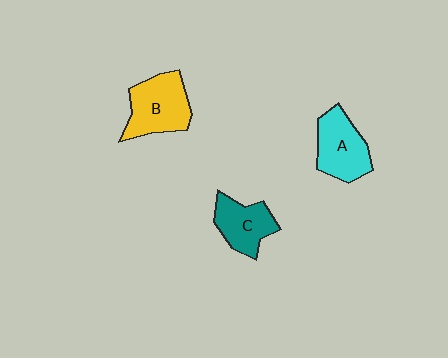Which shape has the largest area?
Shape B (yellow).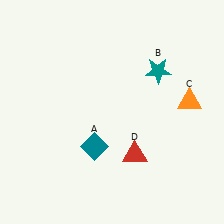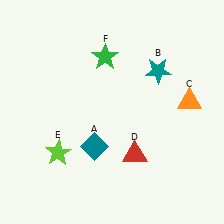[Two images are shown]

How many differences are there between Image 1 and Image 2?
There are 2 differences between the two images.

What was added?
A lime star (E), a green star (F) were added in Image 2.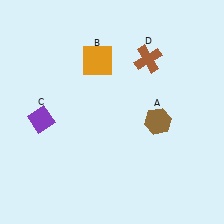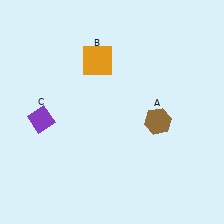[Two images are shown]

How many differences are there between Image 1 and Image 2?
There is 1 difference between the two images.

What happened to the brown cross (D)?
The brown cross (D) was removed in Image 2. It was in the top-right area of Image 1.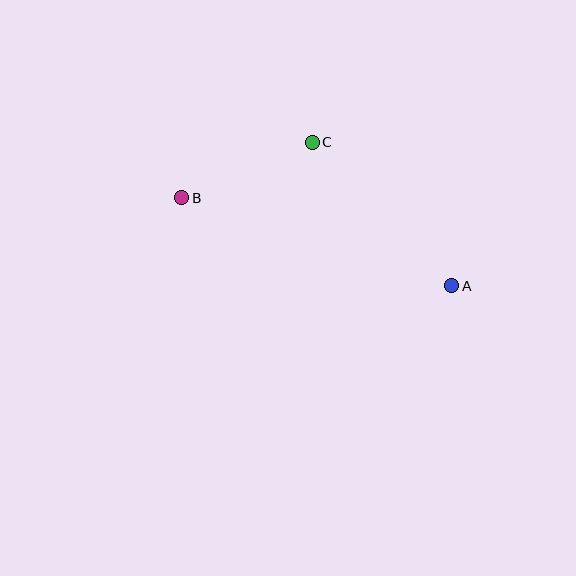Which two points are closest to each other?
Points B and C are closest to each other.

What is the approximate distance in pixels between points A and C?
The distance between A and C is approximately 200 pixels.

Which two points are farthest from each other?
Points A and B are farthest from each other.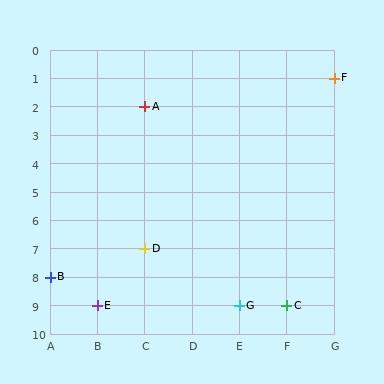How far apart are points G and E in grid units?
Points G and E are 3 columns apart.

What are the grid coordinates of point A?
Point A is at grid coordinates (C, 2).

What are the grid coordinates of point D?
Point D is at grid coordinates (C, 7).